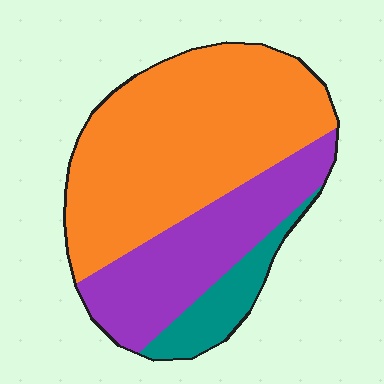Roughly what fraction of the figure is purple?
Purple takes up about one third (1/3) of the figure.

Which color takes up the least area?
Teal, at roughly 10%.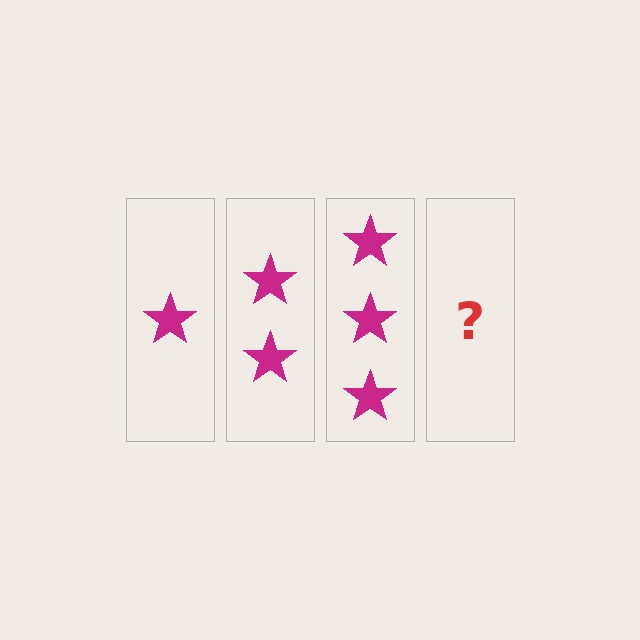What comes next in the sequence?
The next element should be 4 stars.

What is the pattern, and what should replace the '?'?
The pattern is that each step adds one more star. The '?' should be 4 stars.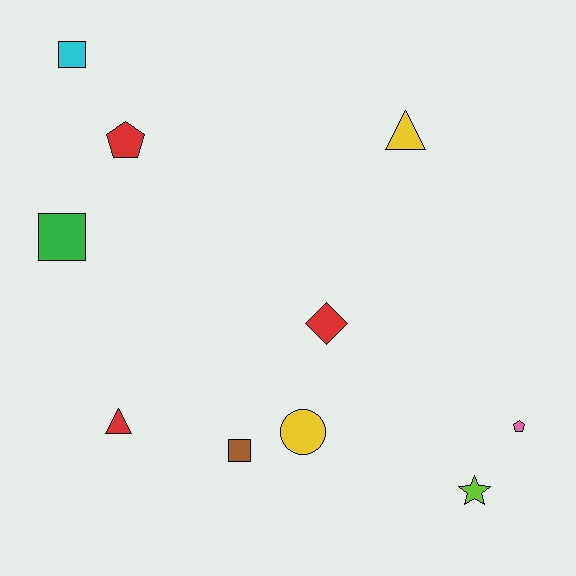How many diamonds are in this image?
There is 1 diamond.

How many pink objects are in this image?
There is 1 pink object.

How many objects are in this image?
There are 10 objects.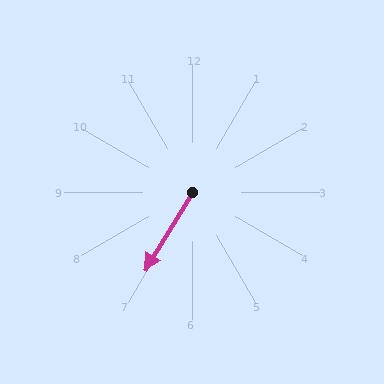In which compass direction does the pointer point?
Southwest.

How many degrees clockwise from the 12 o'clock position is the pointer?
Approximately 211 degrees.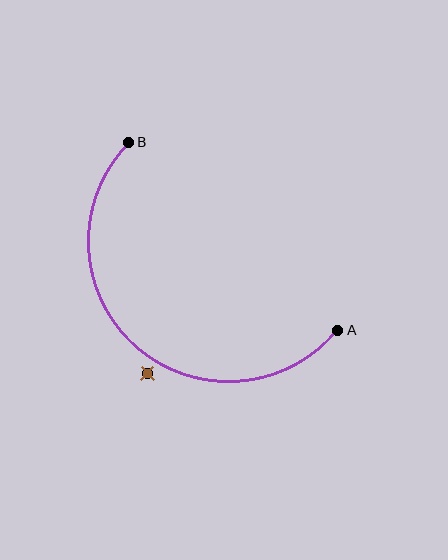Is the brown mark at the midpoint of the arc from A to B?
No — the brown mark does not lie on the arc at all. It sits slightly outside the curve.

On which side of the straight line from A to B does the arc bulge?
The arc bulges below and to the left of the straight line connecting A and B.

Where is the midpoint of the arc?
The arc midpoint is the point on the curve farthest from the straight line joining A and B. It sits below and to the left of that line.